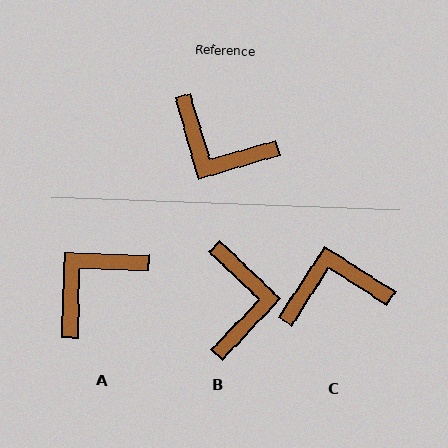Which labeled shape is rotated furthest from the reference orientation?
C, about 139 degrees away.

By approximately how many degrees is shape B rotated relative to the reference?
Approximately 121 degrees counter-clockwise.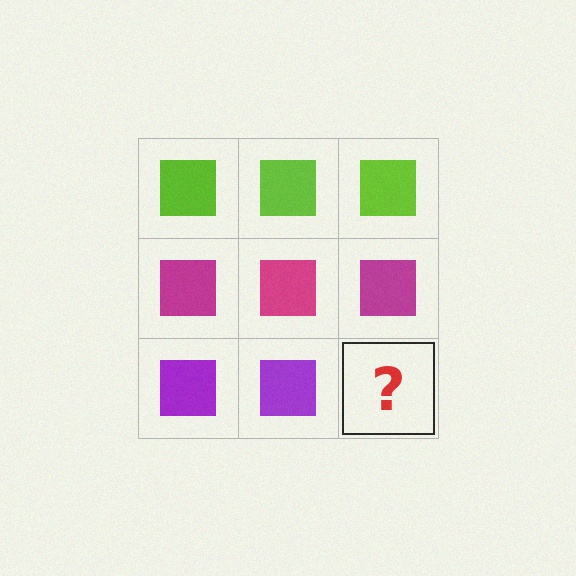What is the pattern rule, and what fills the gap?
The rule is that each row has a consistent color. The gap should be filled with a purple square.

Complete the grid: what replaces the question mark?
The question mark should be replaced with a purple square.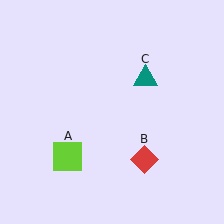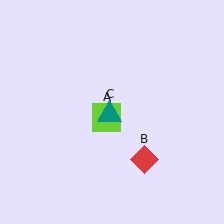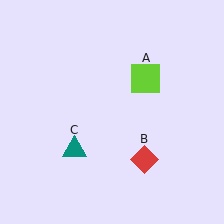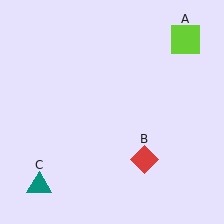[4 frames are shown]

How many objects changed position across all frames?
2 objects changed position: lime square (object A), teal triangle (object C).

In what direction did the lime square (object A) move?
The lime square (object A) moved up and to the right.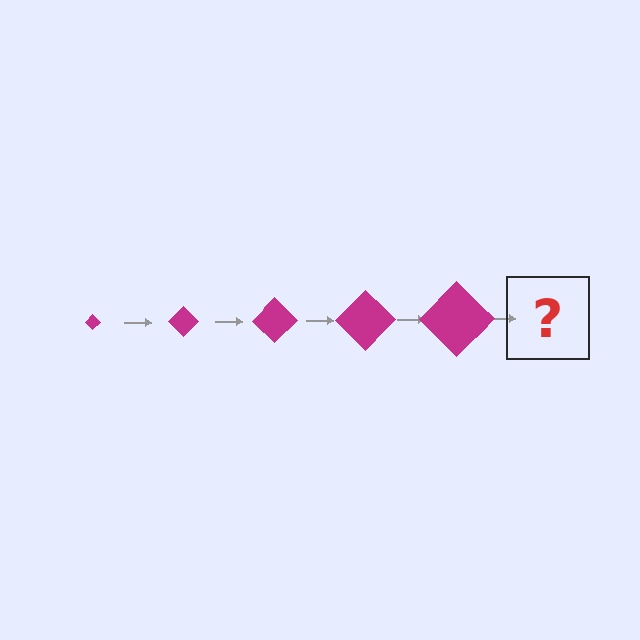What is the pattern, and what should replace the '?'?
The pattern is that the diamond gets progressively larger each step. The '?' should be a magenta diamond, larger than the previous one.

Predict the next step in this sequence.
The next step is a magenta diamond, larger than the previous one.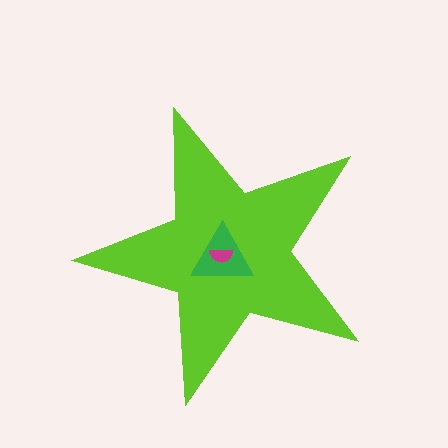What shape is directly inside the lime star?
The green triangle.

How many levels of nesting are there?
3.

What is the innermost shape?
The magenta semicircle.